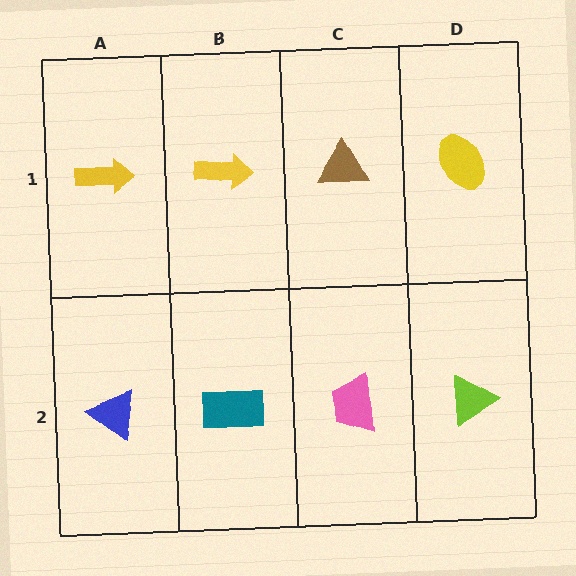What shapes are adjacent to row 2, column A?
A yellow arrow (row 1, column A), a teal rectangle (row 2, column B).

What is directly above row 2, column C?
A brown triangle.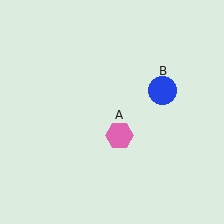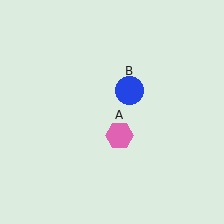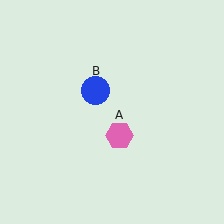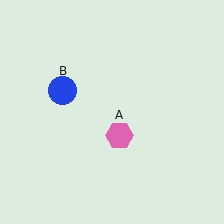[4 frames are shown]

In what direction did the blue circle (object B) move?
The blue circle (object B) moved left.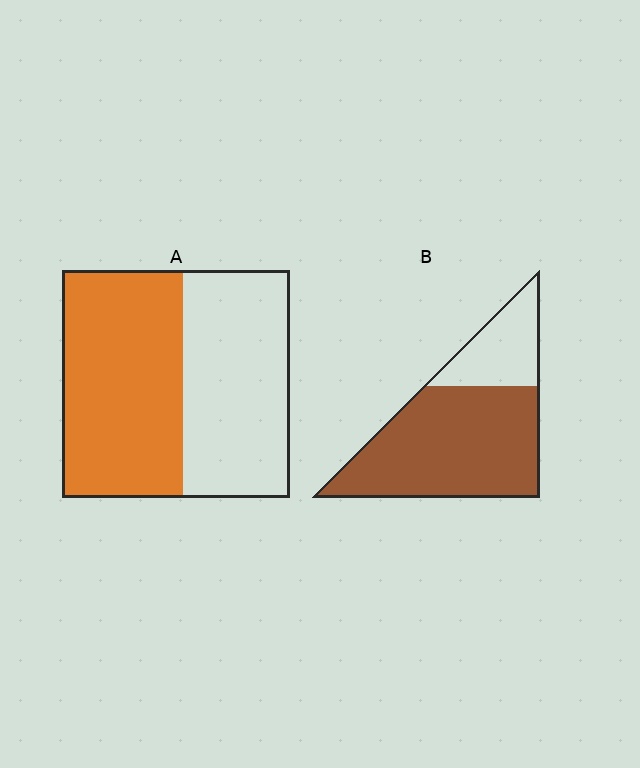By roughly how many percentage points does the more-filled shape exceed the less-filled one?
By roughly 20 percentage points (B over A).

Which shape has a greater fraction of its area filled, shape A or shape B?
Shape B.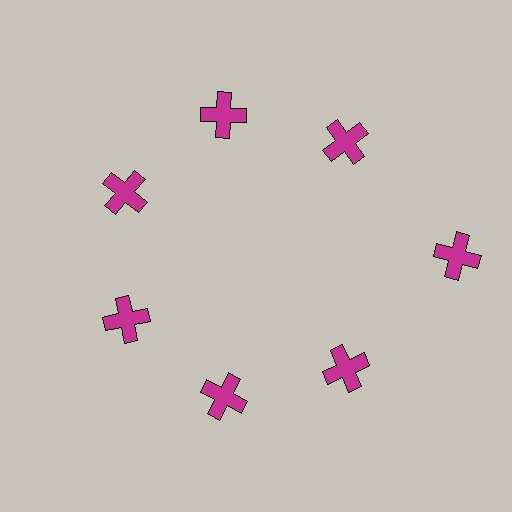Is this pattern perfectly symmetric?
No. The 7 magenta crosses are arranged in a ring, but one element near the 3 o'clock position is pushed outward from the center, breaking the 7-fold rotational symmetry.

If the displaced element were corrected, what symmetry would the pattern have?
It would have 7-fold rotational symmetry — the pattern would map onto itself every 51 degrees.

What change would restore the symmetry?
The symmetry would be restored by moving it inward, back onto the ring so that all 7 crosses sit at equal angles and equal distance from the center.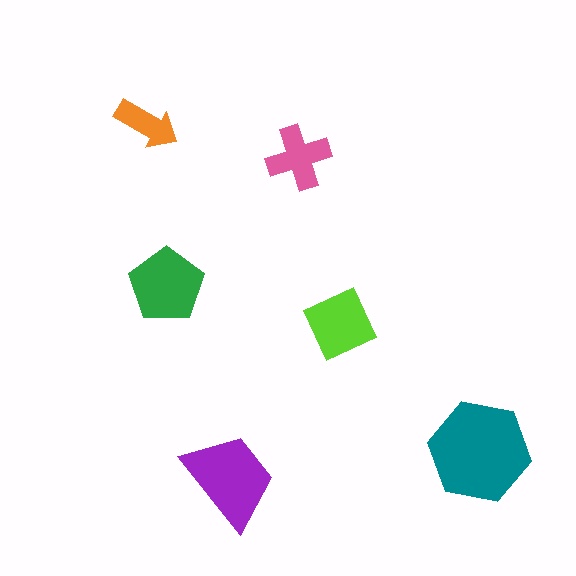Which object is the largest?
The teal hexagon.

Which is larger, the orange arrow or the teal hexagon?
The teal hexagon.